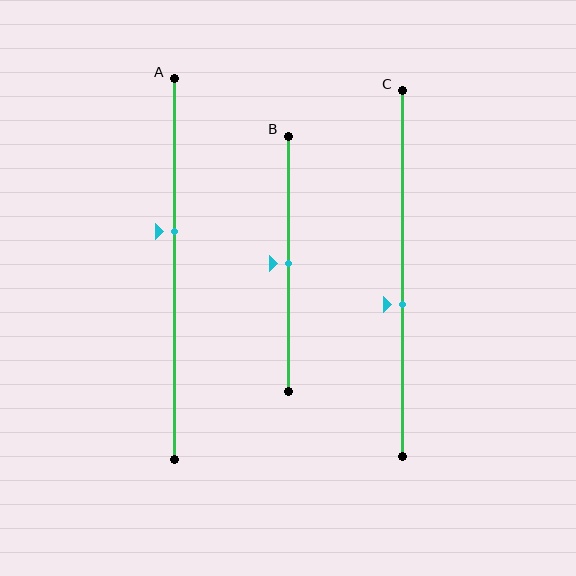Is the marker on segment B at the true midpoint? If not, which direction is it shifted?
Yes, the marker on segment B is at the true midpoint.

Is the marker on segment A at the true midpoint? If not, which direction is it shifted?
No, the marker on segment A is shifted upward by about 10% of the segment length.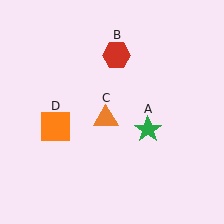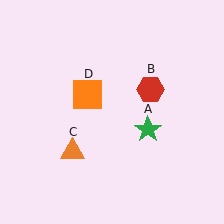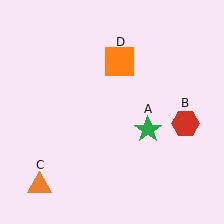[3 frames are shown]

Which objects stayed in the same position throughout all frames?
Green star (object A) remained stationary.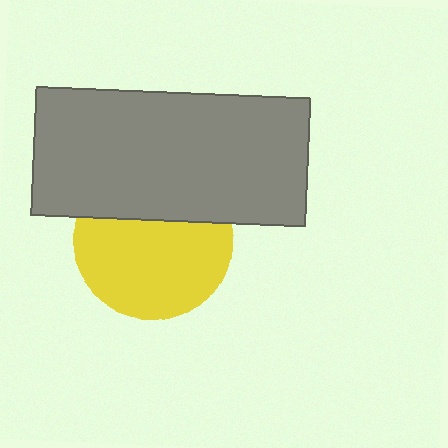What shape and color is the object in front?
The object in front is a gray rectangle.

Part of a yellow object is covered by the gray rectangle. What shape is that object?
It is a circle.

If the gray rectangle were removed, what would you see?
You would see the complete yellow circle.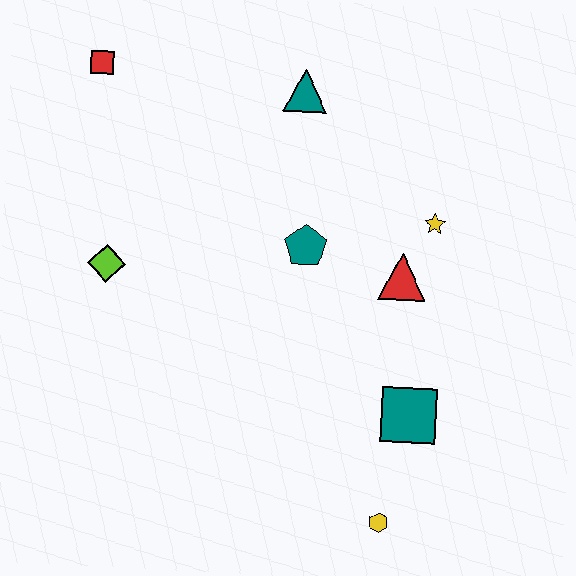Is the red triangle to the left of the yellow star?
Yes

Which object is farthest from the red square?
The yellow hexagon is farthest from the red square.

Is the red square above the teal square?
Yes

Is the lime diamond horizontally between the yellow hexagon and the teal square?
No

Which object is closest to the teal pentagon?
The red triangle is closest to the teal pentagon.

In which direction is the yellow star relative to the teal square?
The yellow star is above the teal square.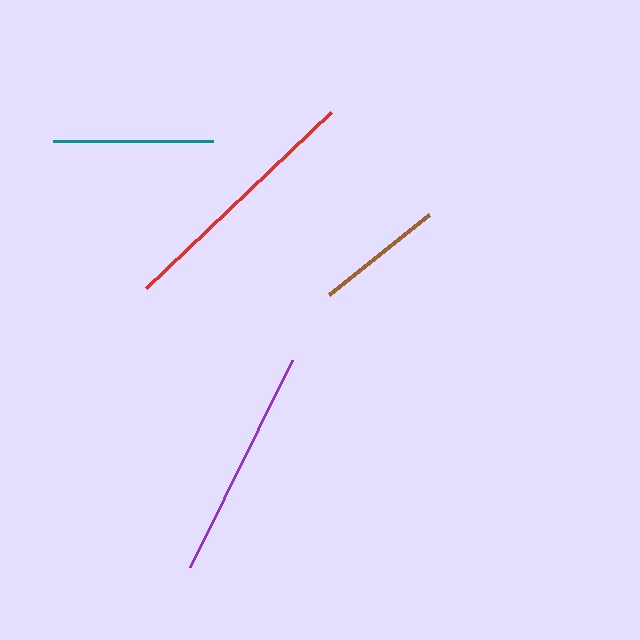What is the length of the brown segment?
The brown segment is approximately 128 pixels long.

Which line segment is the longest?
The red line is the longest at approximately 256 pixels.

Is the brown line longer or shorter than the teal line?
The teal line is longer than the brown line.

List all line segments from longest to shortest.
From longest to shortest: red, purple, teal, brown.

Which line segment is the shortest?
The brown line is the shortest at approximately 128 pixels.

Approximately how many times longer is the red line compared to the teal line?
The red line is approximately 1.6 times the length of the teal line.